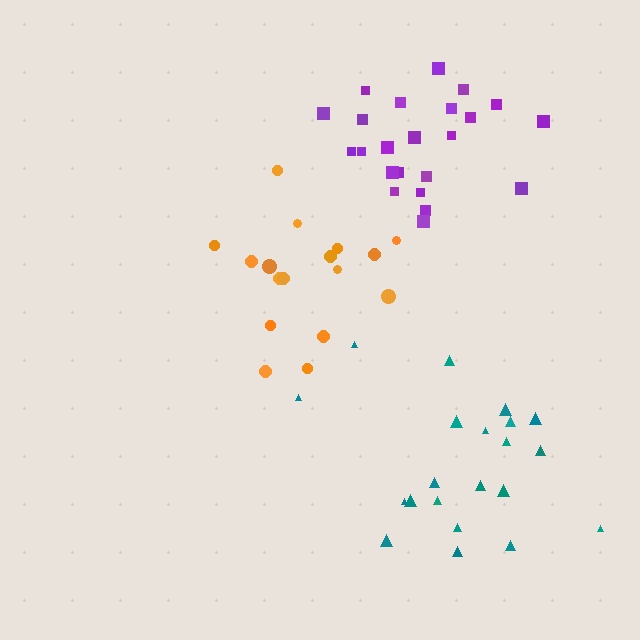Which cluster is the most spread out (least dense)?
Teal.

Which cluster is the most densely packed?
Purple.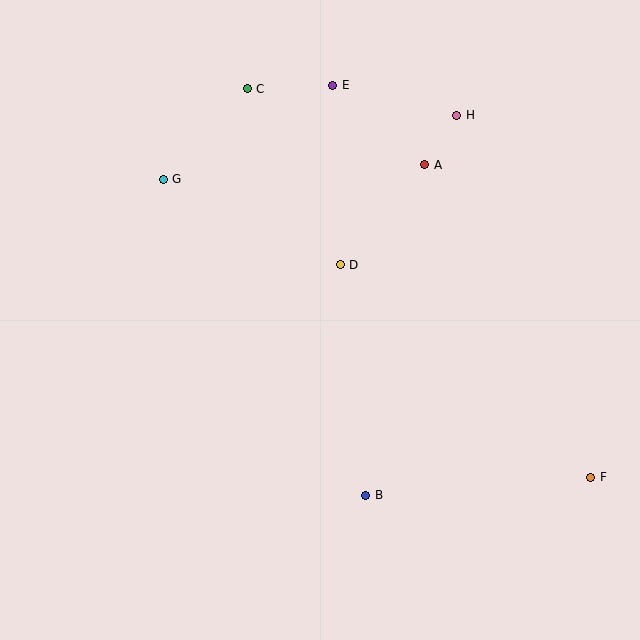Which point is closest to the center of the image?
Point D at (340, 265) is closest to the center.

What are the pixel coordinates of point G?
Point G is at (163, 179).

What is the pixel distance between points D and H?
The distance between D and H is 190 pixels.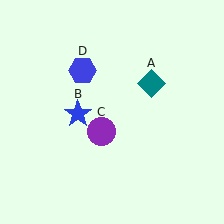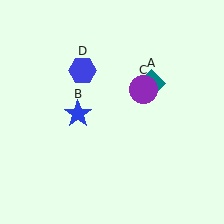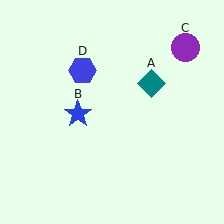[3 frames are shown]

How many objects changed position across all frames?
1 object changed position: purple circle (object C).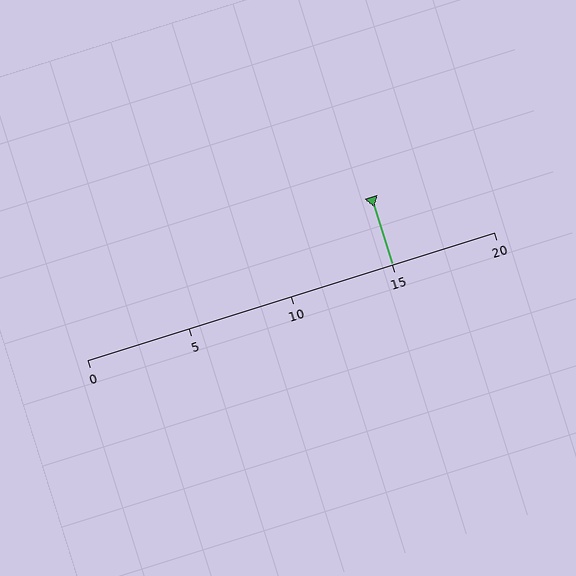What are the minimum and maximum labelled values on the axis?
The axis runs from 0 to 20.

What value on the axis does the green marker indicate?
The marker indicates approximately 15.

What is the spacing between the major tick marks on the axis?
The major ticks are spaced 5 apart.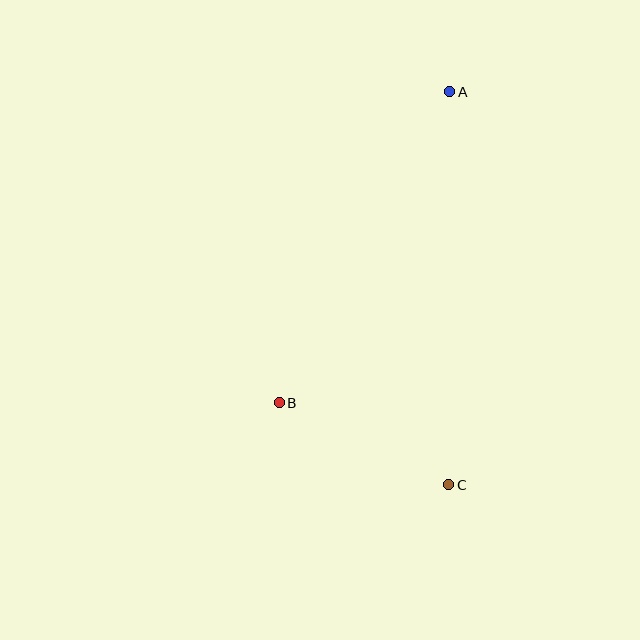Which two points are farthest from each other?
Points A and C are farthest from each other.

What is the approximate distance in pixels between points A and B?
The distance between A and B is approximately 354 pixels.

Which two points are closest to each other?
Points B and C are closest to each other.